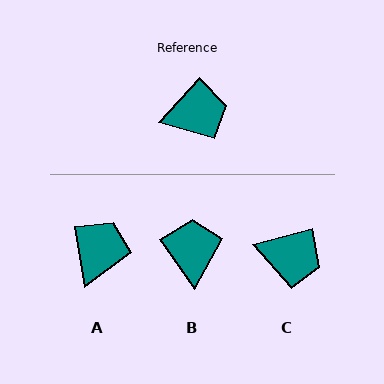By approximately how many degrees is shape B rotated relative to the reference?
Approximately 77 degrees counter-clockwise.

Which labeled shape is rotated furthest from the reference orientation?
B, about 77 degrees away.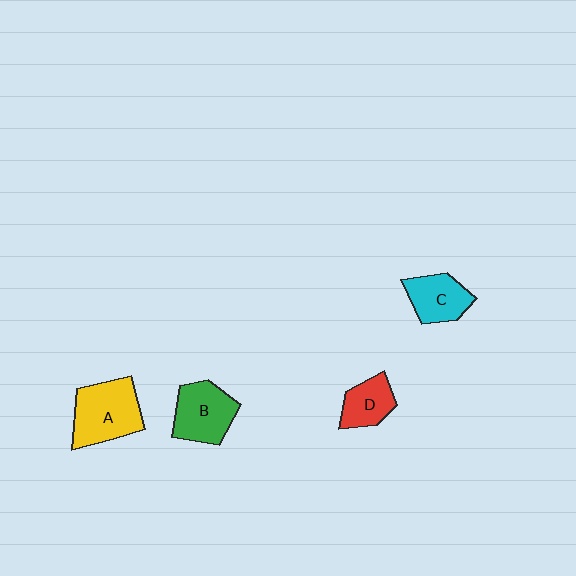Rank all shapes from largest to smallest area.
From largest to smallest: A (yellow), B (green), C (cyan), D (red).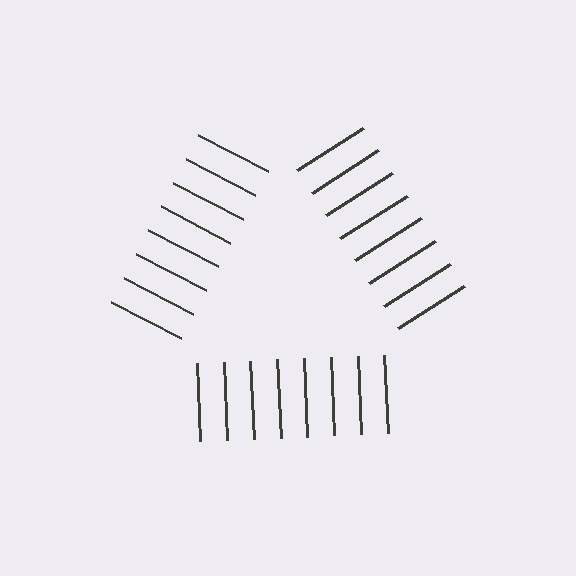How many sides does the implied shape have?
3 sides — the line-ends trace a triangle.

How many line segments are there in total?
24 — 8 along each of the 3 edges.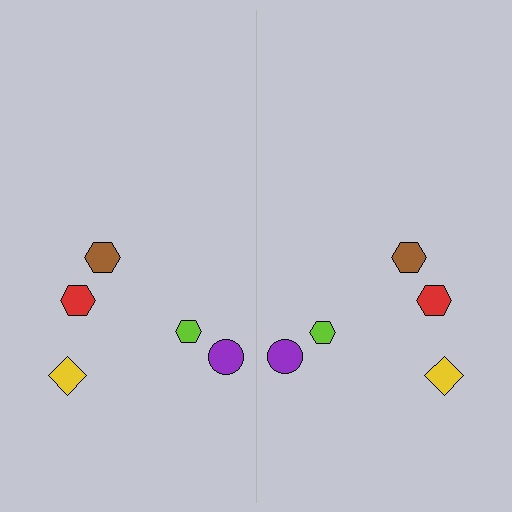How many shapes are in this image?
There are 10 shapes in this image.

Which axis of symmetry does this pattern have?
The pattern has a vertical axis of symmetry running through the center of the image.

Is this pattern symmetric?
Yes, this pattern has bilateral (reflection) symmetry.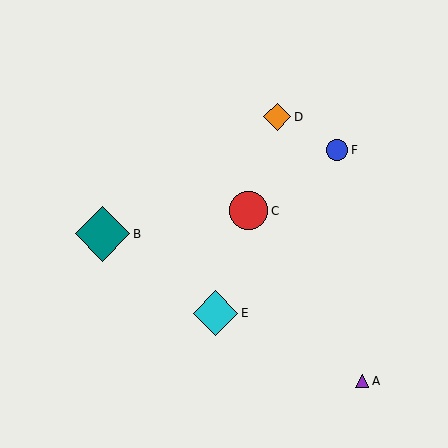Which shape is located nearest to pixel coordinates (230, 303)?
The cyan diamond (labeled E) at (216, 313) is nearest to that location.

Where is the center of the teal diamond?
The center of the teal diamond is at (103, 234).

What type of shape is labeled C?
Shape C is a red circle.